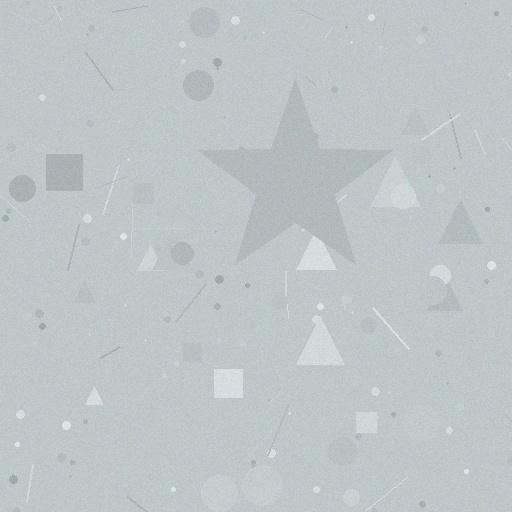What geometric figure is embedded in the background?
A star is embedded in the background.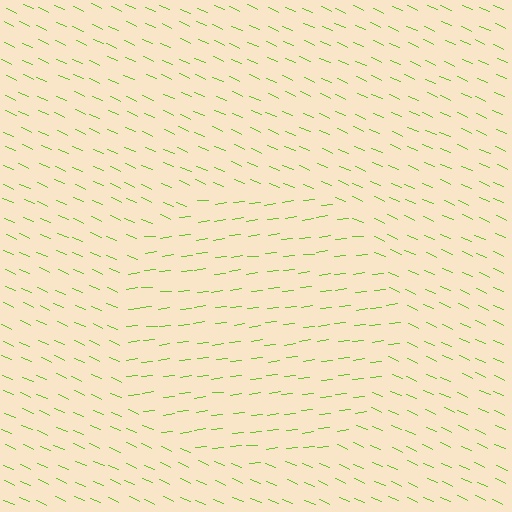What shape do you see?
I see a circle.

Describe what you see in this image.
The image is filled with small lime line segments. A circle region in the image has lines oriented differently from the surrounding lines, creating a visible texture boundary.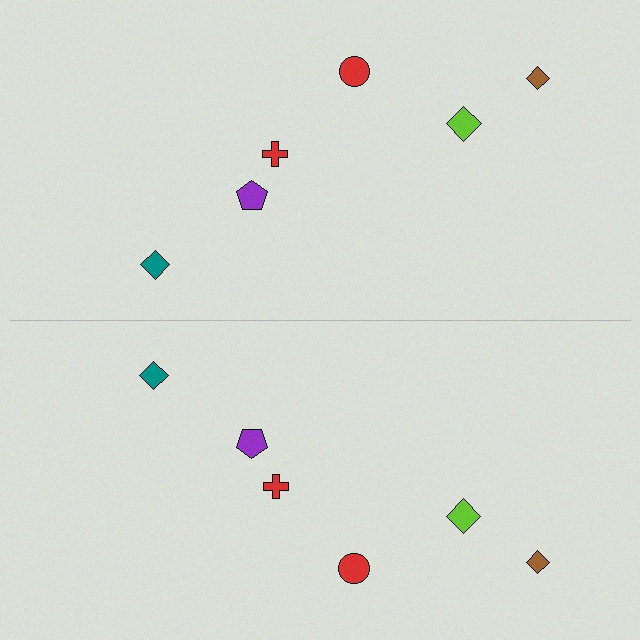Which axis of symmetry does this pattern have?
The pattern has a horizontal axis of symmetry running through the center of the image.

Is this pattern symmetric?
Yes, this pattern has bilateral (reflection) symmetry.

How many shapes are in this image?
There are 12 shapes in this image.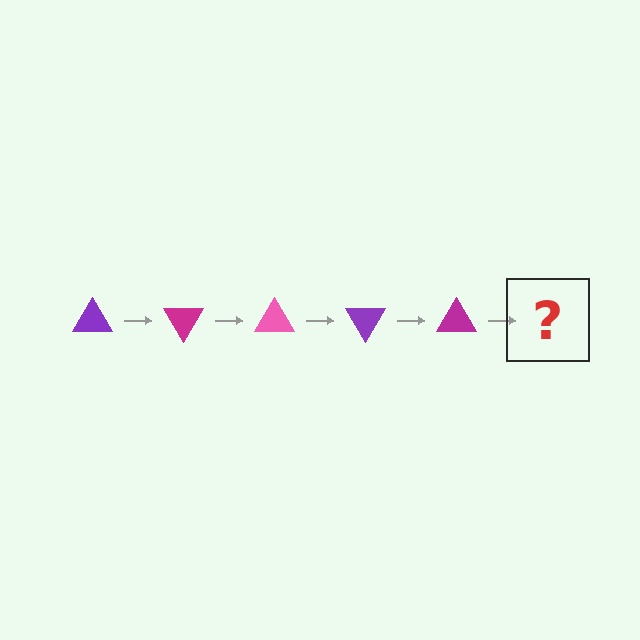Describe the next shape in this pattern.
It should be a pink triangle, rotated 300 degrees from the start.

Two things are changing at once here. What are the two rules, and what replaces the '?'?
The two rules are that it rotates 60 degrees each step and the color cycles through purple, magenta, and pink. The '?' should be a pink triangle, rotated 300 degrees from the start.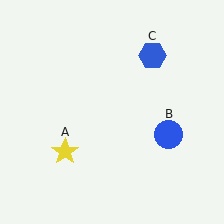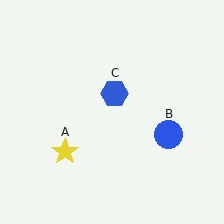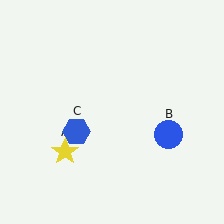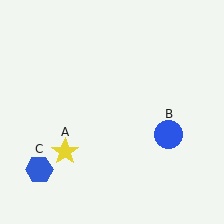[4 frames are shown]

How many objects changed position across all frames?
1 object changed position: blue hexagon (object C).